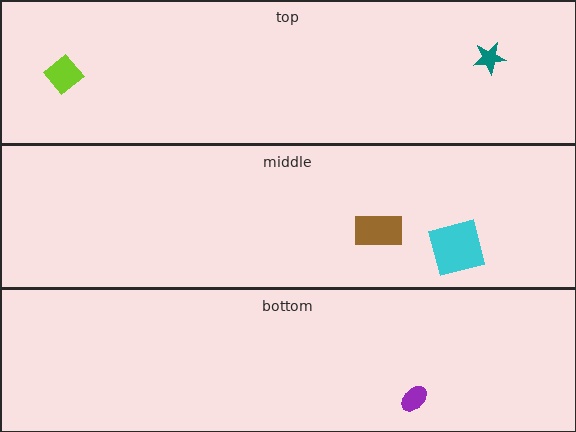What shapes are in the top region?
The lime diamond, the teal star.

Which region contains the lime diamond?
The top region.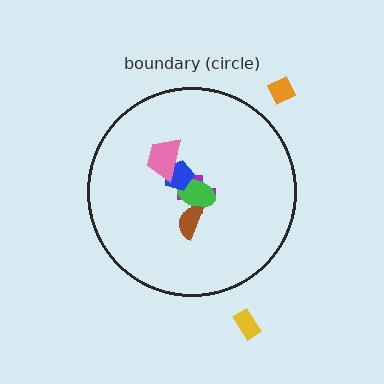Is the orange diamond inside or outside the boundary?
Outside.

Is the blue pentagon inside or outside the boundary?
Inside.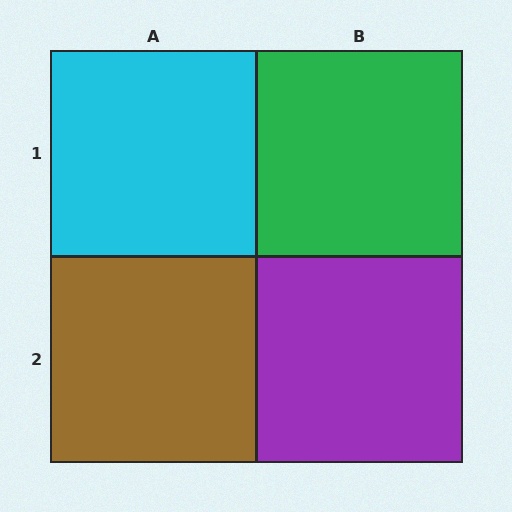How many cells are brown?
1 cell is brown.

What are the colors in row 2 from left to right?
Brown, purple.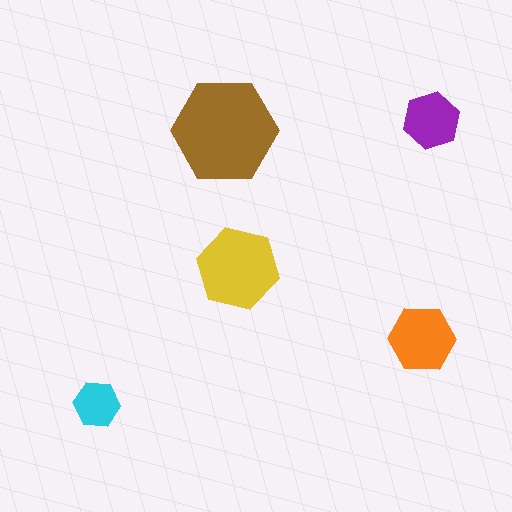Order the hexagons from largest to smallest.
the brown one, the yellow one, the orange one, the purple one, the cyan one.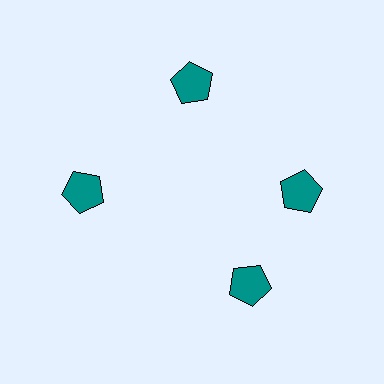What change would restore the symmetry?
The symmetry would be restored by rotating it back into even spacing with its neighbors so that all 4 pentagons sit at equal angles and equal distance from the center.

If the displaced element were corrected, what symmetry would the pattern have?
It would have 4-fold rotational symmetry — the pattern would map onto itself every 90 degrees.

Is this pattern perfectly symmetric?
No. The 4 teal pentagons are arranged in a ring, but one element near the 6 o'clock position is rotated out of alignment along the ring, breaking the 4-fold rotational symmetry.